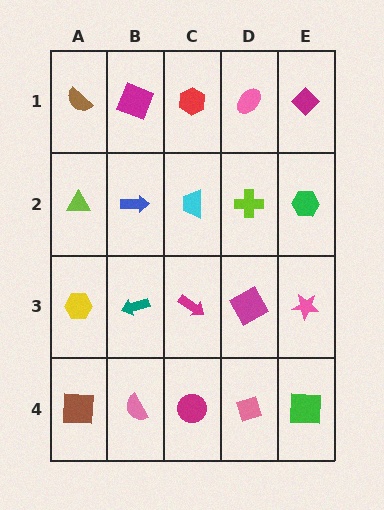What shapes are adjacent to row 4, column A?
A yellow hexagon (row 3, column A), a pink semicircle (row 4, column B).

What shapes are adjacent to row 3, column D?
A lime cross (row 2, column D), a pink diamond (row 4, column D), a magenta arrow (row 3, column C), a pink star (row 3, column E).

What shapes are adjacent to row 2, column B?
A magenta square (row 1, column B), a teal arrow (row 3, column B), a lime triangle (row 2, column A), a cyan trapezoid (row 2, column C).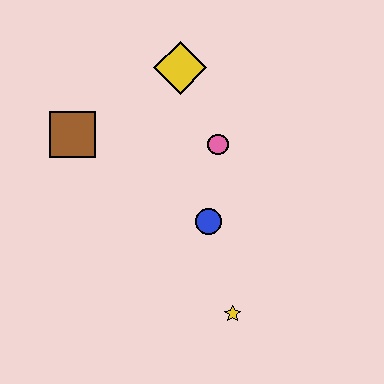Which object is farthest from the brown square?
The yellow star is farthest from the brown square.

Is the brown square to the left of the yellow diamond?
Yes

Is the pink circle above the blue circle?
Yes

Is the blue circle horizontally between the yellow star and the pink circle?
No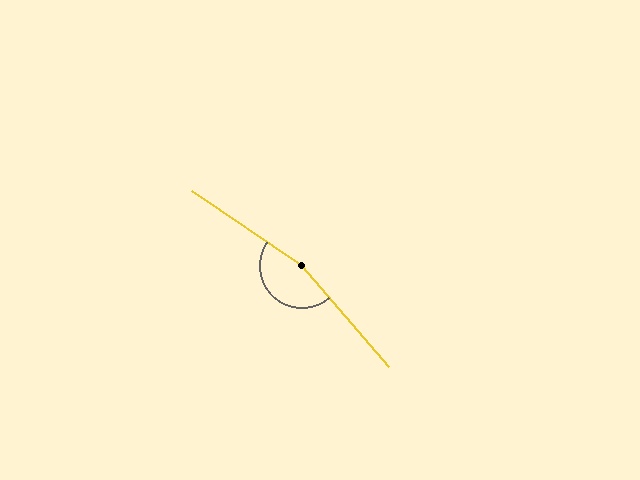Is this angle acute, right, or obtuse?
It is obtuse.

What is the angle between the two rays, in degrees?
Approximately 165 degrees.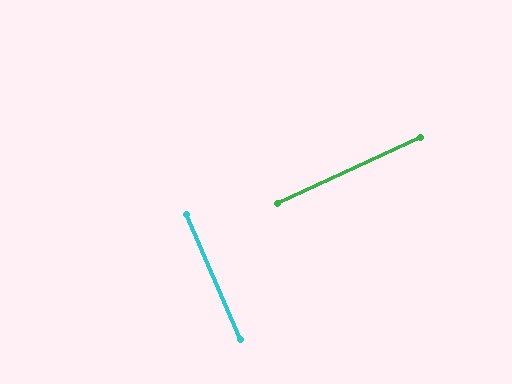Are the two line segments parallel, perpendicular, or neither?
Perpendicular — they meet at approximately 88°.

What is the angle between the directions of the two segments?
Approximately 88 degrees.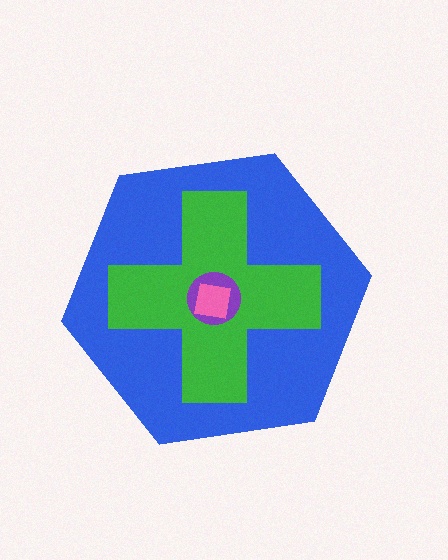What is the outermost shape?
The blue hexagon.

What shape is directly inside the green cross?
The purple circle.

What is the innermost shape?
The pink square.